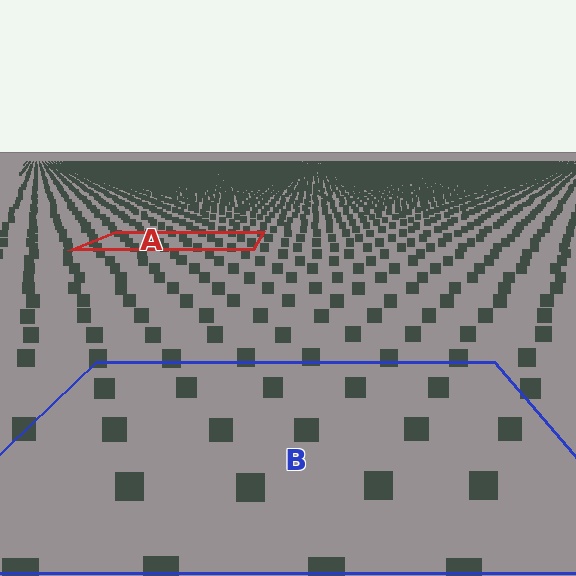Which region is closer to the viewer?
Region B is closer. The texture elements there are larger and more spread out.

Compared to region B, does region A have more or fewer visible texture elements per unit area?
Region A has more texture elements per unit area — they are packed more densely because it is farther away.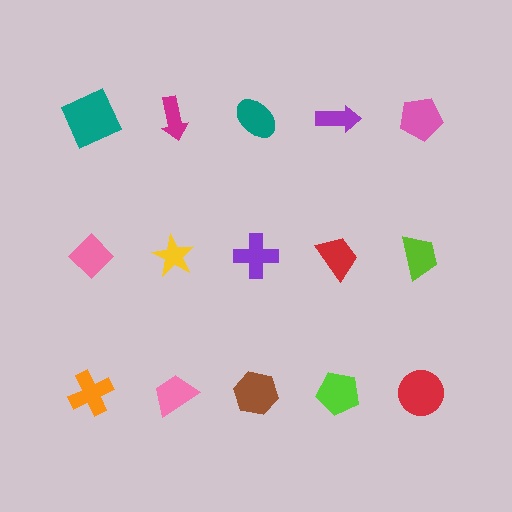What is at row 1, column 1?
A teal square.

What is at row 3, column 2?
A pink trapezoid.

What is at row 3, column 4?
A lime pentagon.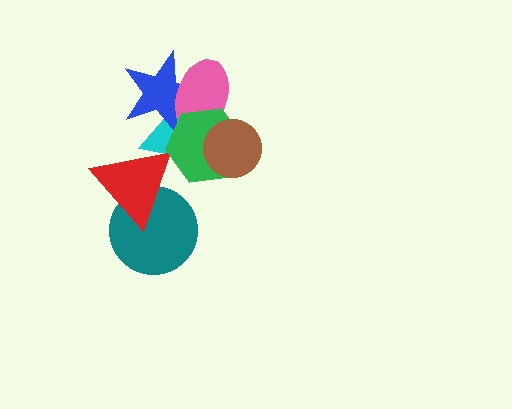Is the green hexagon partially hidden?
Yes, it is partially covered by another shape.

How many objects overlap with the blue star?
3 objects overlap with the blue star.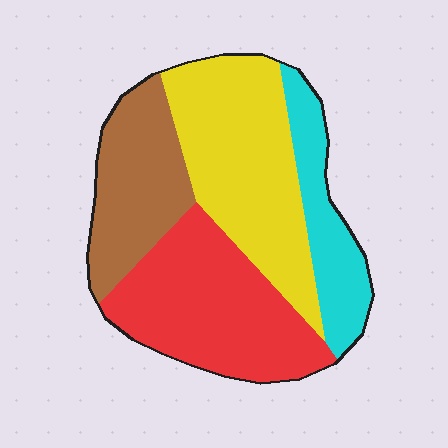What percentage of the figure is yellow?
Yellow covers around 35% of the figure.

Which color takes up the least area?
Cyan, at roughly 15%.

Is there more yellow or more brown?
Yellow.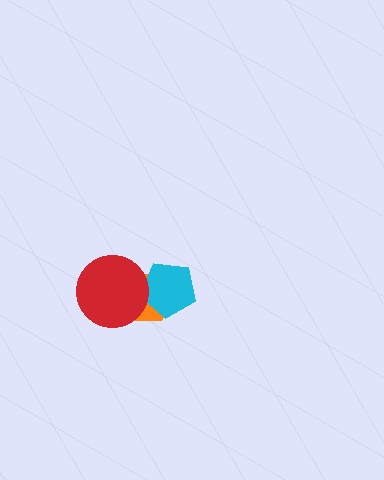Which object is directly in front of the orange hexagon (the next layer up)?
The cyan pentagon is directly in front of the orange hexagon.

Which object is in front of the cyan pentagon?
The red circle is in front of the cyan pentagon.